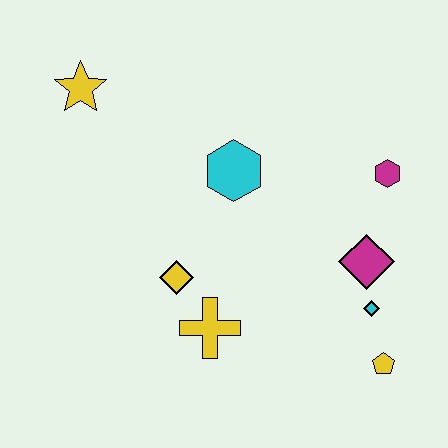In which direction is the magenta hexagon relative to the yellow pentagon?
The magenta hexagon is above the yellow pentagon.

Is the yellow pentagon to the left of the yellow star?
No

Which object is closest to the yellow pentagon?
The cyan diamond is closest to the yellow pentagon.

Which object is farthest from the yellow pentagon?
The yellow star is farthest from the yellow pentagon.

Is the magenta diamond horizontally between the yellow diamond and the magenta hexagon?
Yes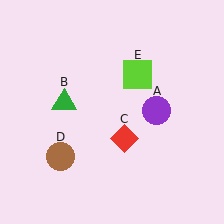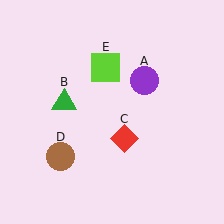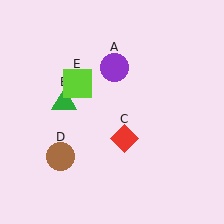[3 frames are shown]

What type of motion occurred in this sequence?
The purple circle (object A), lime square (object E) rotated counterclockwise around the center of the scene.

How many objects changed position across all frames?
2 objects changed position: purple circle (object A), lime square (object E).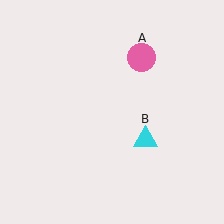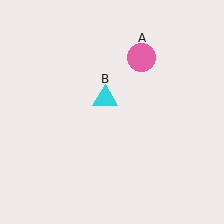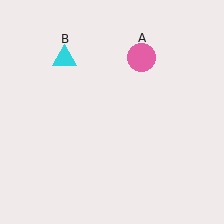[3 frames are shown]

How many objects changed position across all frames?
1 object changed position: cyan triangle (object B).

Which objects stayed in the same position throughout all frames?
Pink circle (object A) remained stationary.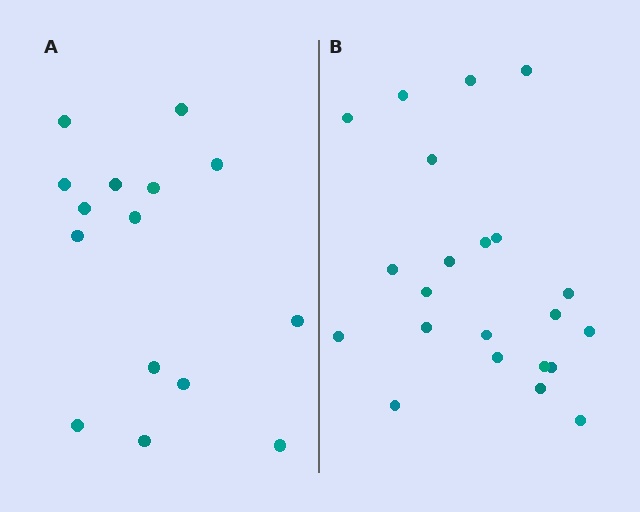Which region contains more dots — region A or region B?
Region B (the right region) has more dots.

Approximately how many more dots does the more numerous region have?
Region B has roughly 8 or so more dots than region A.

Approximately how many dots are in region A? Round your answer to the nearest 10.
About 20 dots. (The exact count is 15, which rounds to 20.)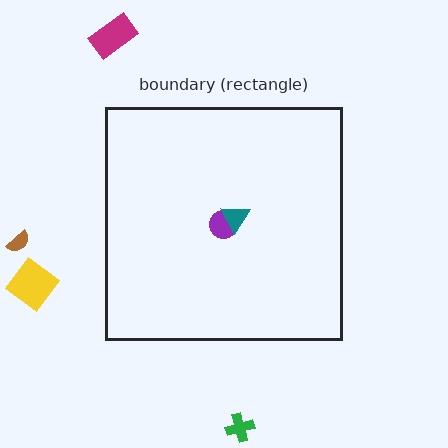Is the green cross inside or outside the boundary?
Outside.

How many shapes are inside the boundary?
2 inside, 4 outside.